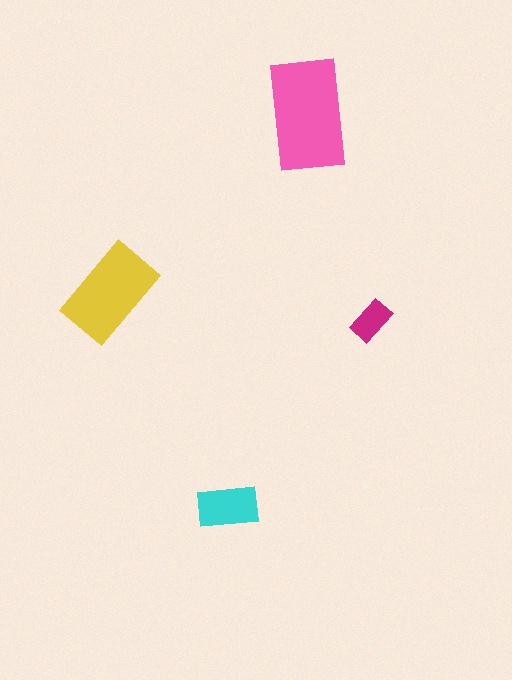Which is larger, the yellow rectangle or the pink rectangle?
The pink one.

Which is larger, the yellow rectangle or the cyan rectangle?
The yellow one.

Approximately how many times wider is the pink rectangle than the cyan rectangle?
About 2 times wider.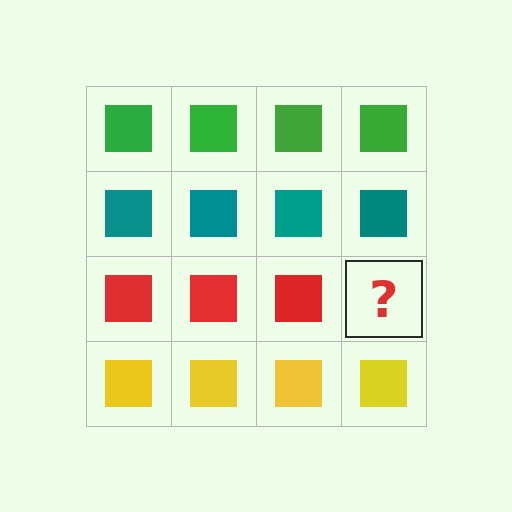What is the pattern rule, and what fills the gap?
The rule is that each row has a consistent color. The gap should be filled with a red square.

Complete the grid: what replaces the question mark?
The question mark should be replaced with a red square.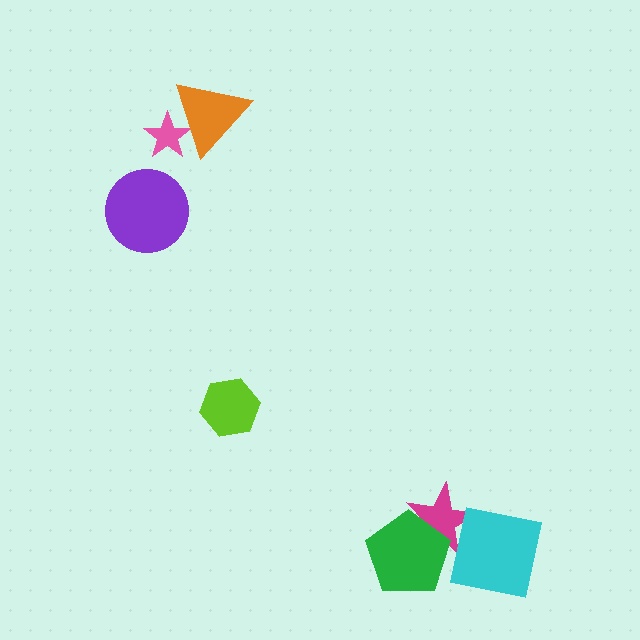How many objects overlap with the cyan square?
1 object overlaps with the cyan square.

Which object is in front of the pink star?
The orange triangle is in front of the pink star.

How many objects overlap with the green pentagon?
1 object overlaps with the green pentagon.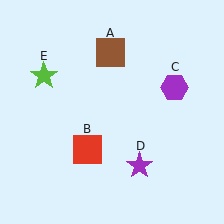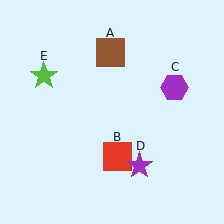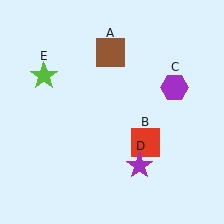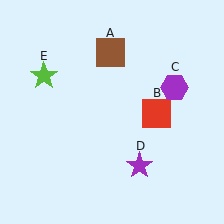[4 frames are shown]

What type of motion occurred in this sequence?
The red square (object B) rotated counterclockwise around the center of the scene.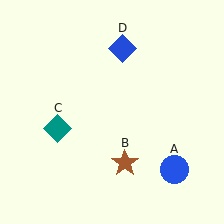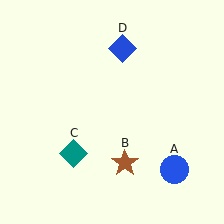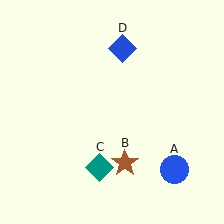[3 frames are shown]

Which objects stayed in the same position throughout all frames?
Blue circle (object A) and brown star (object B) and blue diamond (object D) remained stationary.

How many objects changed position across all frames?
1 object changed position: teal diamond (object C).